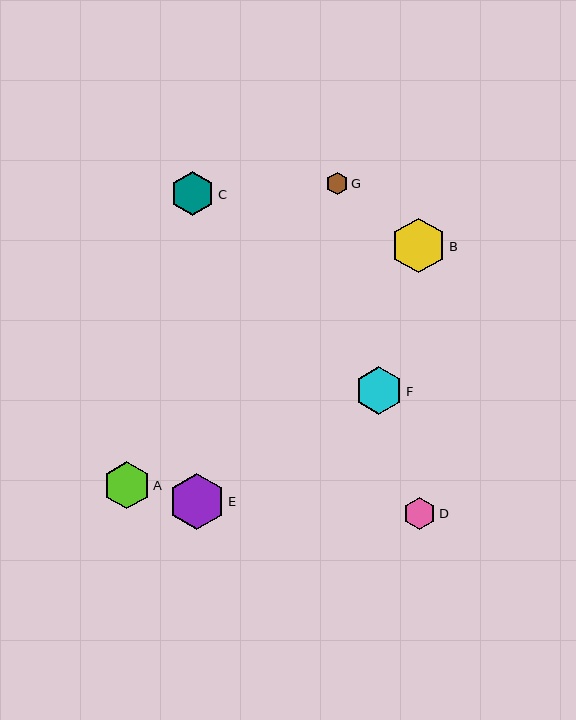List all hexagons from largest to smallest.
From largest to smallest: E, B, F, A, C, D, G.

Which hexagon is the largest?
Hexagon E is the largest with a size of approximately 56 pixels.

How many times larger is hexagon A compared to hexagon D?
Hexagon A is approximately 1.5 times the size of hexagon D.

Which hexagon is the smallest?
Hexagon G is the smallest with a size of approximately 23 pixels.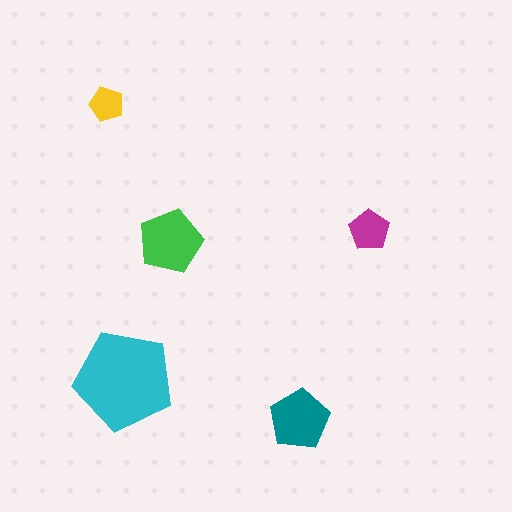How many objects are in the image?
There are 5 objects in the image.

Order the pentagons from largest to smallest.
the cyan one, the green one, the teal one, the magenta one, the yellow one.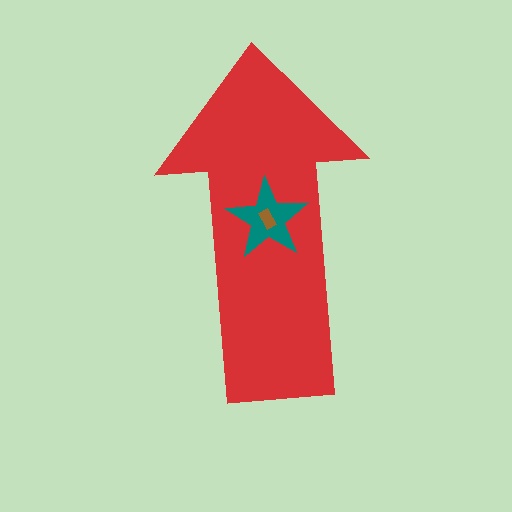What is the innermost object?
The brown rectangle.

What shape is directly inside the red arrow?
The teal star.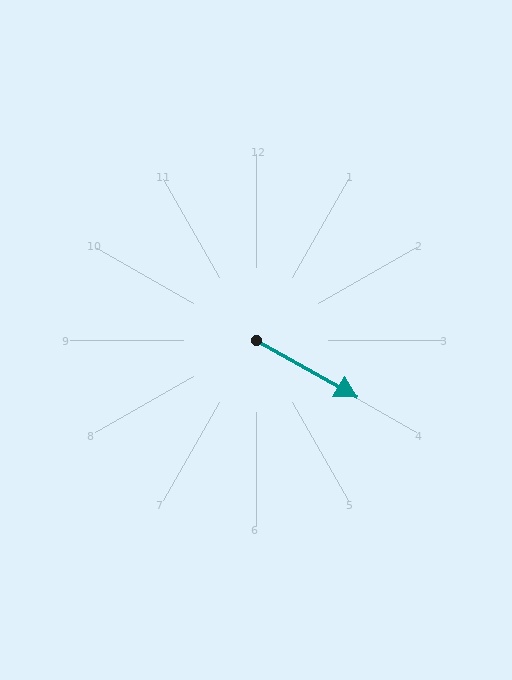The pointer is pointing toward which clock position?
Roughly 4 o'clock.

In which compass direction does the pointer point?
Southeast.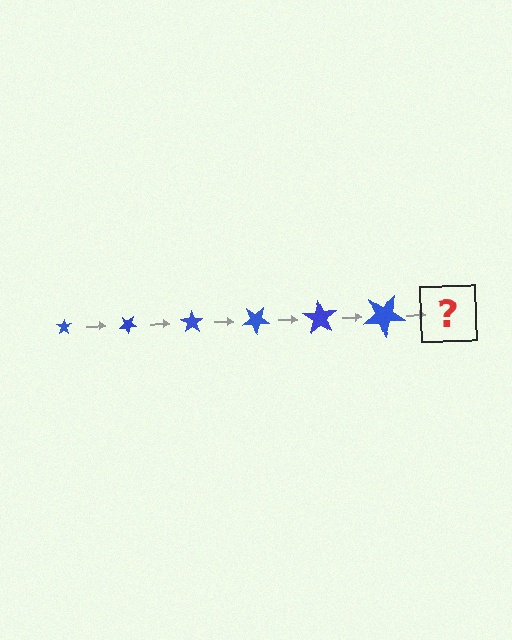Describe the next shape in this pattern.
It should be a star, larger than the previous one and rotated 210 degrees from the start.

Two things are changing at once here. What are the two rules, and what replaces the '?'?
The two rules are that the star grows larger each step and it rotates 35 degrees each step. The '?' should be a star, larger than the previous one and rotated 210 degrees from the start.